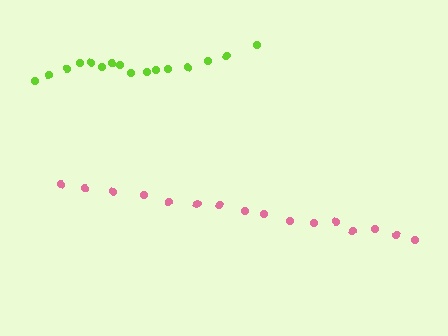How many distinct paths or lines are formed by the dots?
There are 2 distinct paths.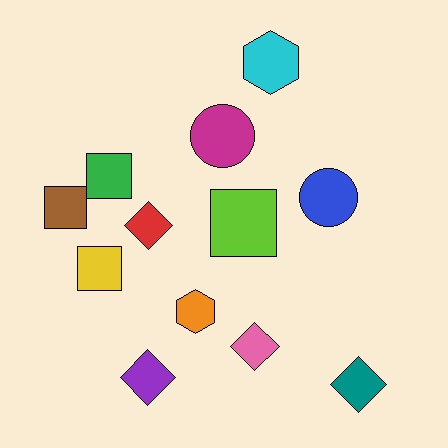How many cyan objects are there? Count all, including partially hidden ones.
There is 1 cyan object.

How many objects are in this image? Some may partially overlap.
There are 12 objects.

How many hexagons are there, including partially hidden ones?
There are 2 hexagons.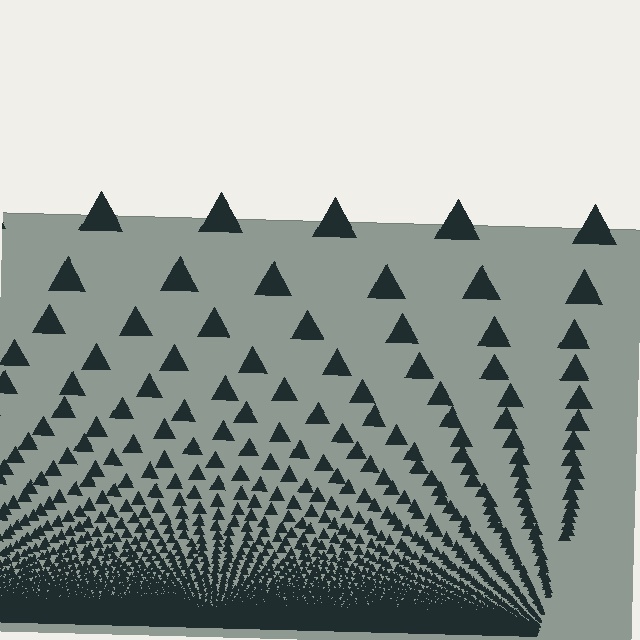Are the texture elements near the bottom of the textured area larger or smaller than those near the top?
Smaller. The gradient is inverted — elements near the bottom are smaller and denser.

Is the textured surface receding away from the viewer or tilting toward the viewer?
The surface appears to tilt toward the viewer. Texture elements get larger and sparser toward the top.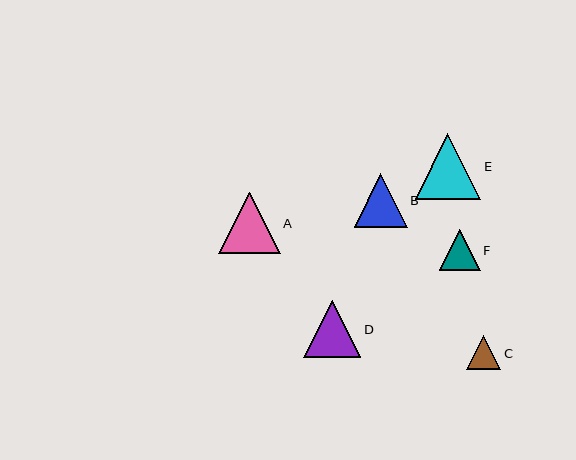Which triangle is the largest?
Triangle E is the largest with a size of approximately 65 pixels.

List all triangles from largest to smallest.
From largest to smallest: E, A, D, B, F, C.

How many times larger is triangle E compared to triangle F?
Triangle E is approximately 1.6 times the size of triangle F.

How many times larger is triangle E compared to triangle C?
Triangle E is approximately 1.9 times the size of triangle C.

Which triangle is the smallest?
Triangle C is the smallest with a size of approximately 34 pixels.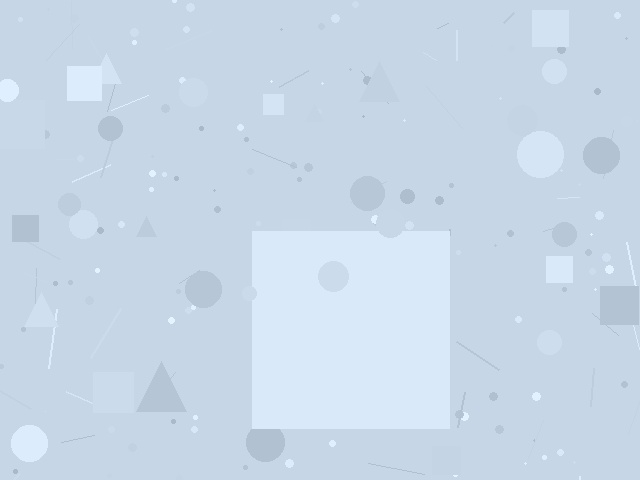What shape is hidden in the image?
A square is hidden in the image.